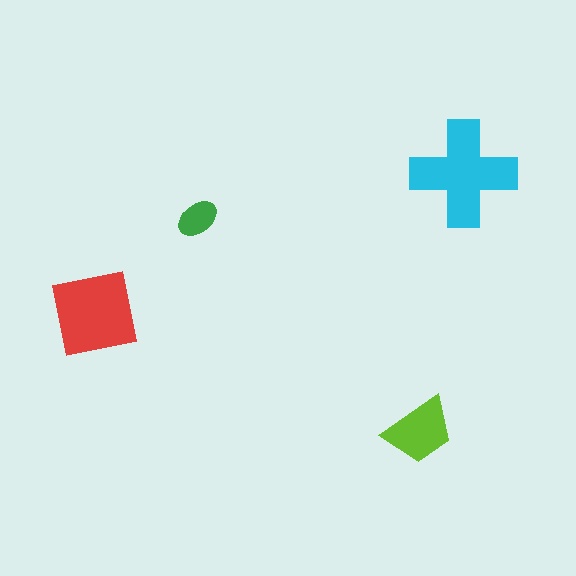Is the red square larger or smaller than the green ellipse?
Larger.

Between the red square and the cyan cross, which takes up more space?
The cyan cross.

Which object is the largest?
The cyan cross.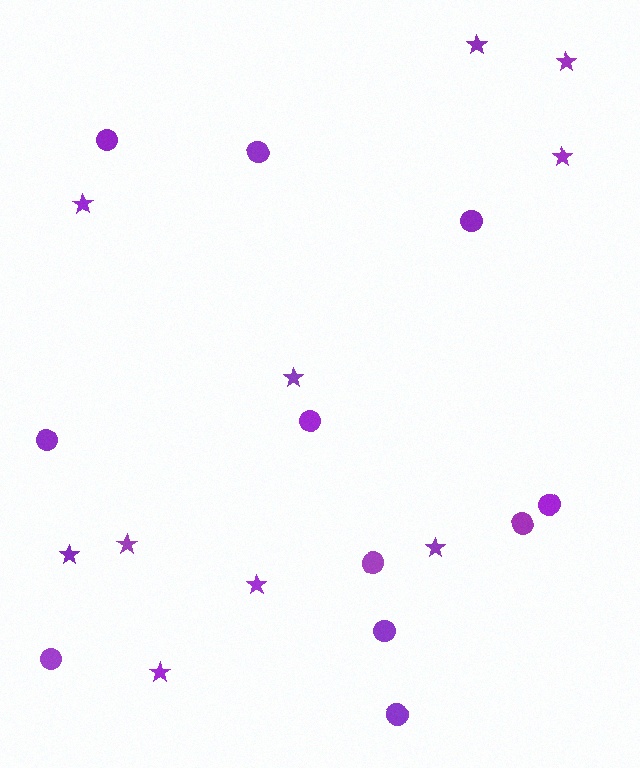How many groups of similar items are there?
There are 2 groups: one group of circles (11) and one group of stars (10).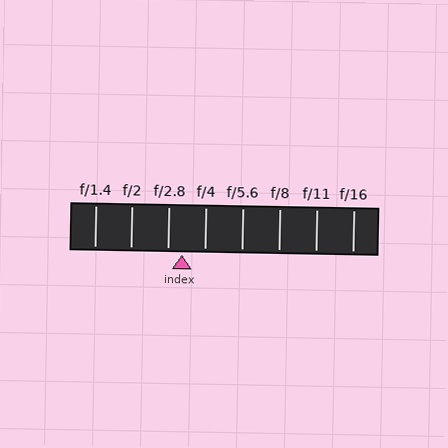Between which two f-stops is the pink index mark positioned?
The index mark is between f/2.8 and f/4.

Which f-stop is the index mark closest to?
The index mark is closest to f/2.8.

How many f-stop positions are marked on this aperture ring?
There are 8 f-stop positions marked.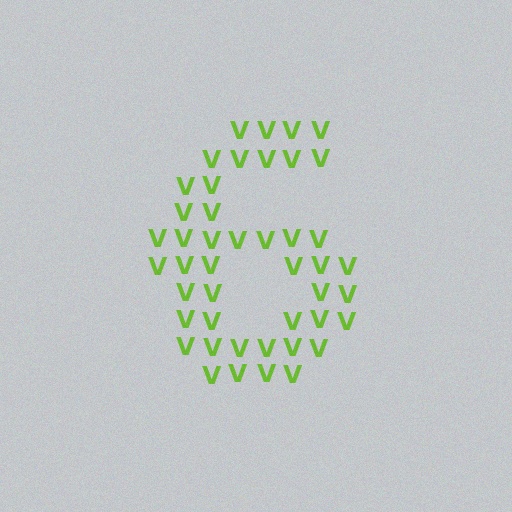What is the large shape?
The large shape is the digit 6.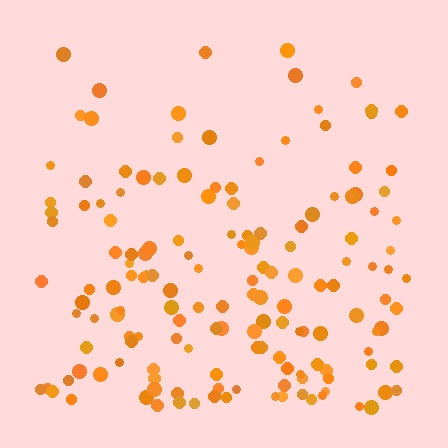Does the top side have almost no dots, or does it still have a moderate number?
Still a moderate number, just noticeably fewer than the bottom.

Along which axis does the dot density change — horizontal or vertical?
Vertical.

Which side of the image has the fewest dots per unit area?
The top.